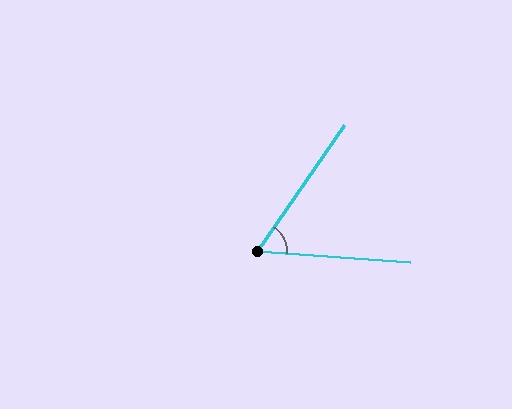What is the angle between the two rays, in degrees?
Approximately 59 degrees.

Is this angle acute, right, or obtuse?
It is acute.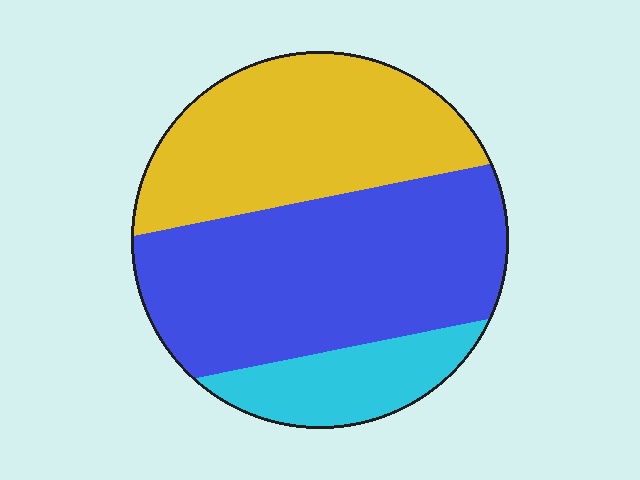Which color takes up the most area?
Blue, at roughly 50%.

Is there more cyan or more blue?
Blue.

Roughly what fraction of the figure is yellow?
Yellow takes up about three eighths (3/8) of the figure.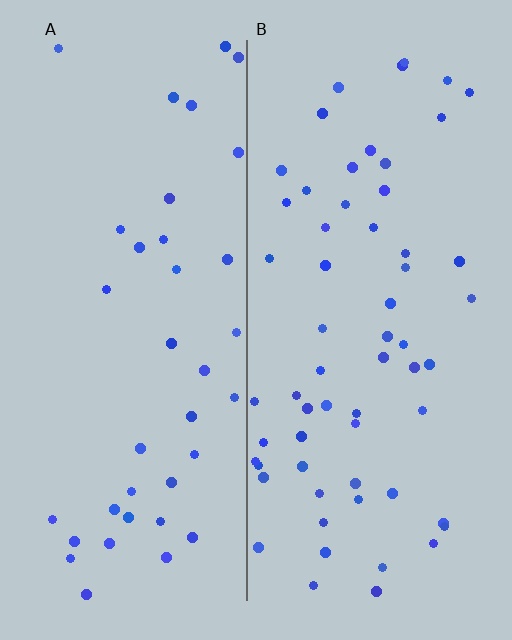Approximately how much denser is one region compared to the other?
Approximately 1.6× — region B over region A.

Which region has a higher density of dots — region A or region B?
B (the right).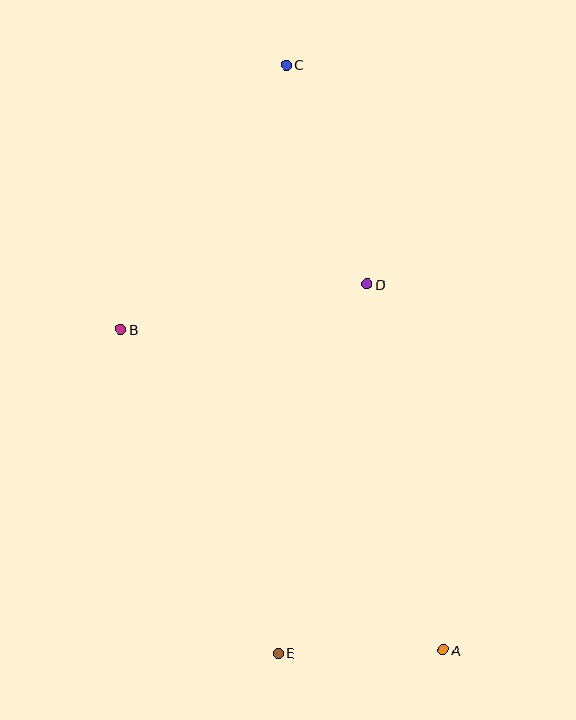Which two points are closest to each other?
Points A and E are closest to each other.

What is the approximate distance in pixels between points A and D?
The distance between A and D is approximately 373 pixels.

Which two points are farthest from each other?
Points A and C are farthest from each other.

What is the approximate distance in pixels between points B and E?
The distance between B and E is approximately 360 pixels.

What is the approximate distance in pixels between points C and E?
The distance between C and E is approximately 588 pixels.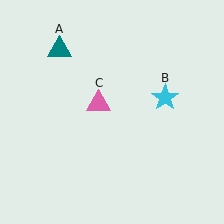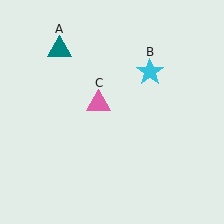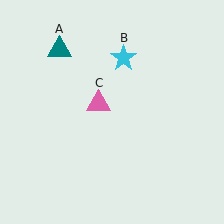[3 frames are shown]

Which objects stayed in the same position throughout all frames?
Teal triangle (object A) and pink triangle (object C) remained stationary.